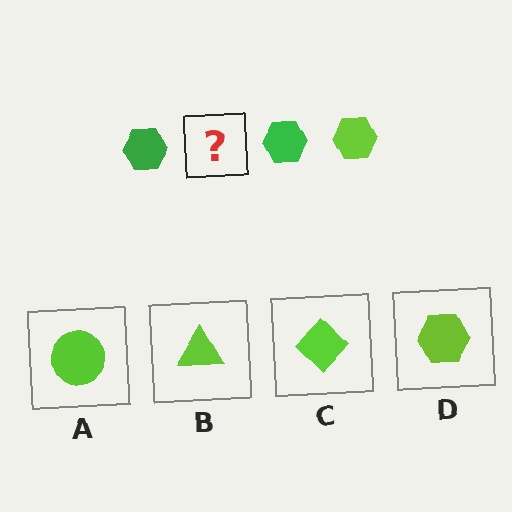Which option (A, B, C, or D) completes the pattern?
D.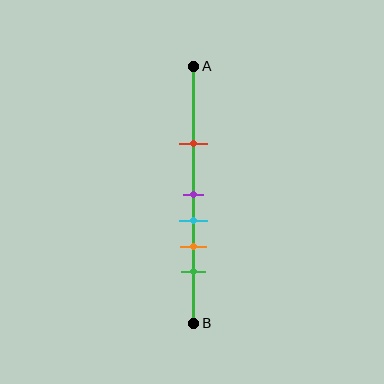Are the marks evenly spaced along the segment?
No, the marks are not evenly spaced.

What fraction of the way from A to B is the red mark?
The red mark is approximately 30% (0.3) of the way from A to B.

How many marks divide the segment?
There are 5 marks dividing the segment.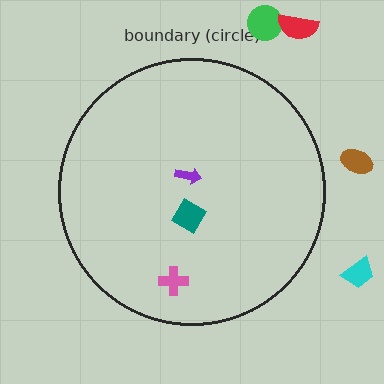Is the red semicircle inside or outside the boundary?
Outside.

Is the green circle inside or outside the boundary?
Outside.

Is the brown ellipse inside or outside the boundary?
Outside.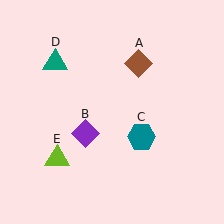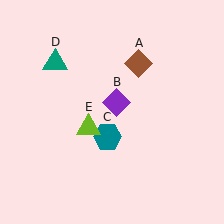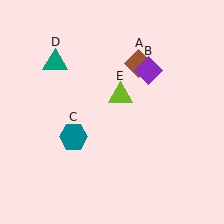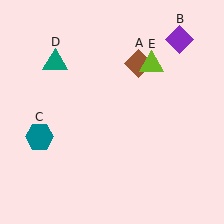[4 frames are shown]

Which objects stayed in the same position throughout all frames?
Brown diamond (object A) and teal triangle (object D) remained stationary.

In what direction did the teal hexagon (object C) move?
The teal hexagon (object C) moved left.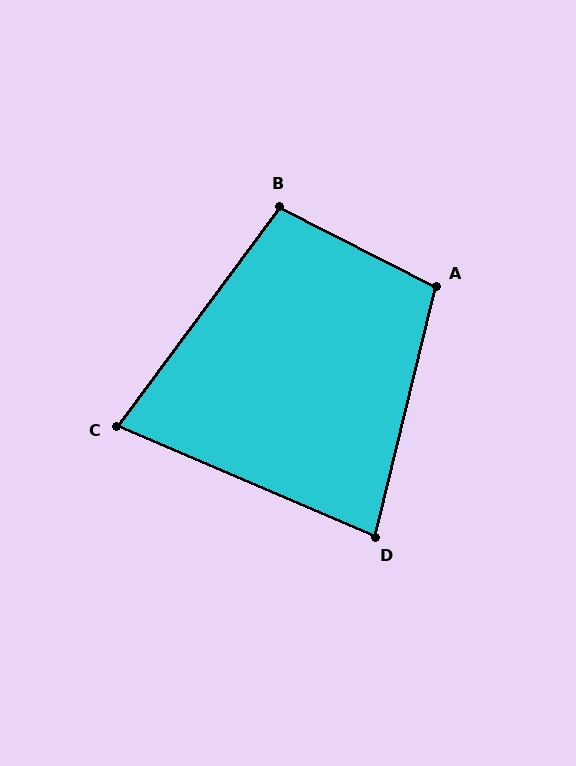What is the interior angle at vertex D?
Approximately 80 degrees (acute).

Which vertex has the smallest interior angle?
C, at approximately 77 degrees.